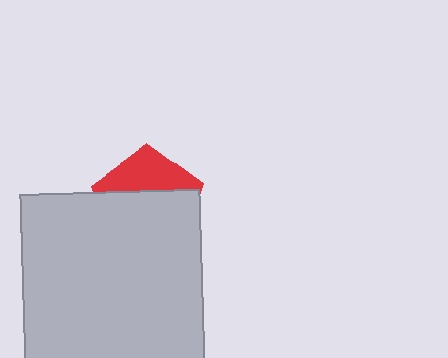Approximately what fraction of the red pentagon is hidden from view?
Roughly 66% of the red pentagon is hidden behind the light gray square.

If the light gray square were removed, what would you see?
You would see the complete red pentagon.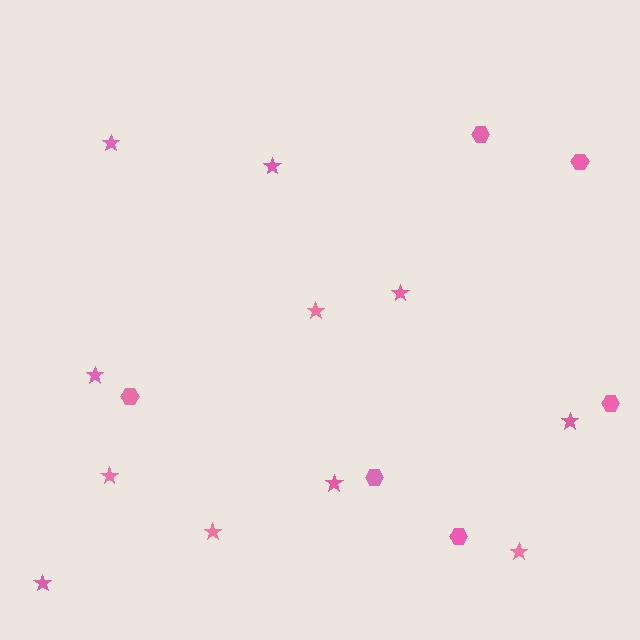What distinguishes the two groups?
There are 2 groups: one group of stars (11) and one group of hexagons (6).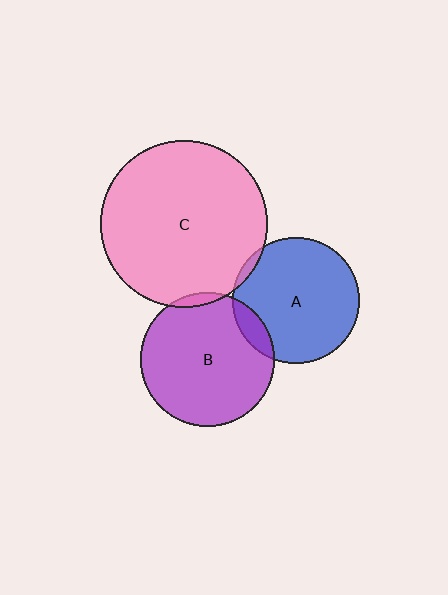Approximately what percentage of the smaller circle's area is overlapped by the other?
Approximately 5%.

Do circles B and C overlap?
Yes.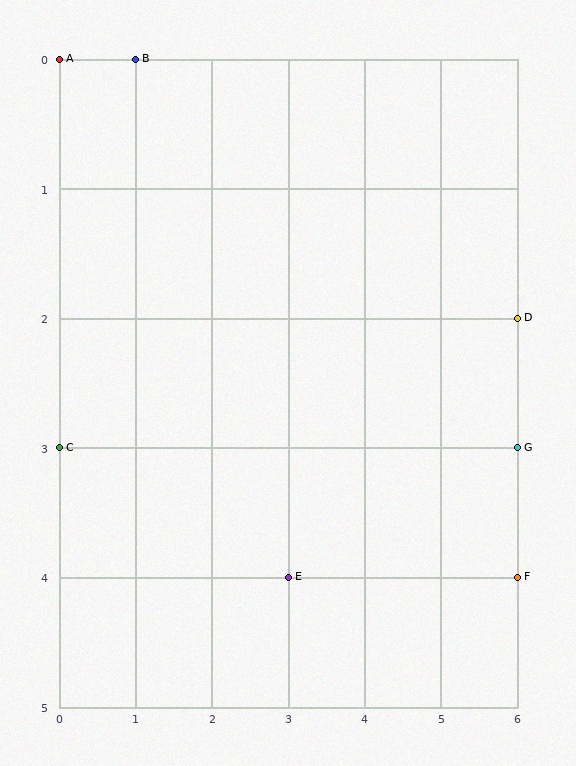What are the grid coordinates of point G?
Point G is at grid coordinates (6, 3).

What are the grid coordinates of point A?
Point A is at grid coordinates (0, 0).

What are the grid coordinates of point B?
Point B is at grid coordinates (1, 0).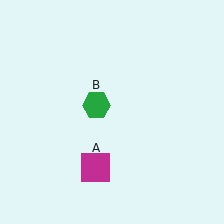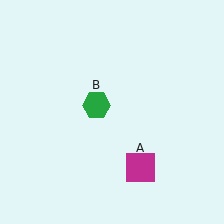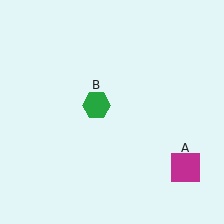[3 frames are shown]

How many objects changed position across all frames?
1 object changed position: magenta square (object A).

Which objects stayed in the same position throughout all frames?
Green hexagon (object B) remained stationary.